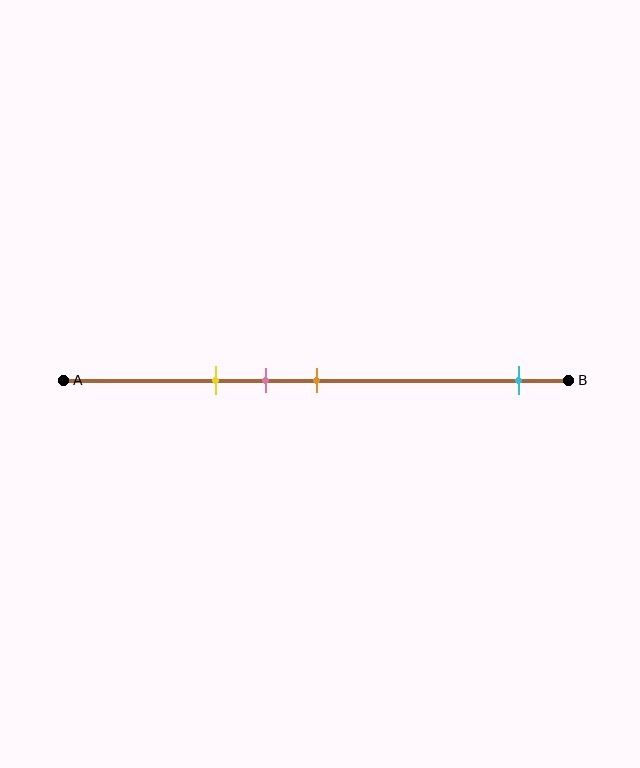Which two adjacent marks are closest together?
The pink and orange marks are the closest adjacent pair.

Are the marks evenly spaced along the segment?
No, the marks are not evenly spaced.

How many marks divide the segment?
There are 4 marks dividing the segment.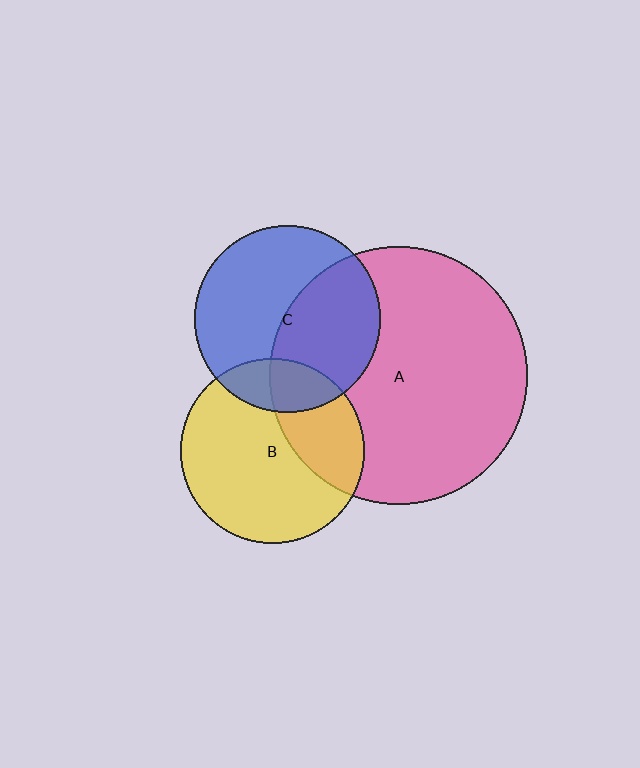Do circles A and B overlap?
Yes.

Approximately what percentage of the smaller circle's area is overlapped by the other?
Approximately 30%.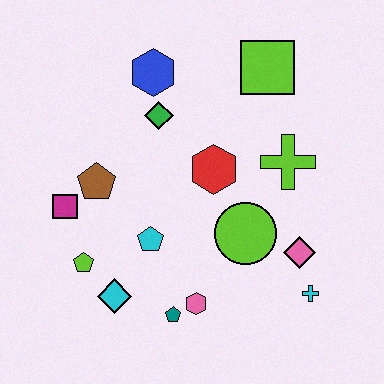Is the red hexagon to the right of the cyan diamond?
Yes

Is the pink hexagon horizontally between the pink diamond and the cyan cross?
No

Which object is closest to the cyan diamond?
The lime pentagon is closest to the cyan diamond.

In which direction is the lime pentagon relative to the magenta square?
The lime pentagon is below the magenta square.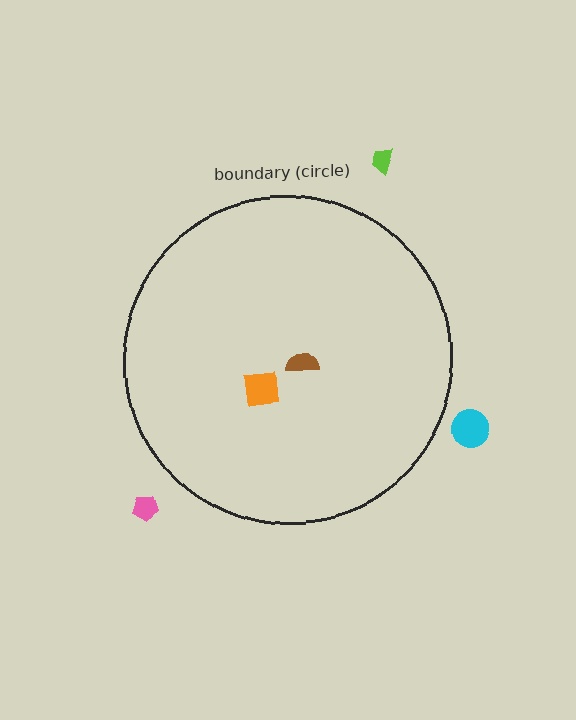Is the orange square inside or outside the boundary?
Inside.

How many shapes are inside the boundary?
2 inside, 3 outside.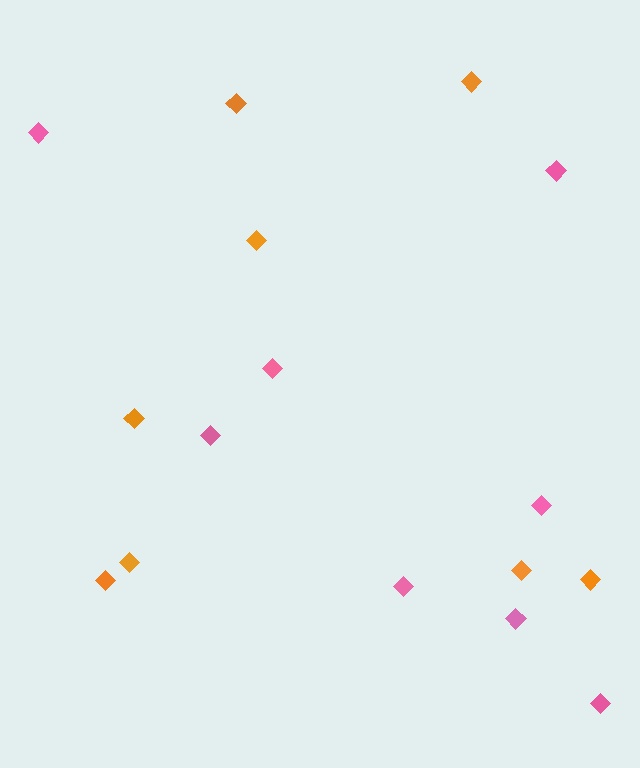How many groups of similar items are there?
There are 2 groups: one group of orange diamonds (8) and one group of pink diamonds (8).